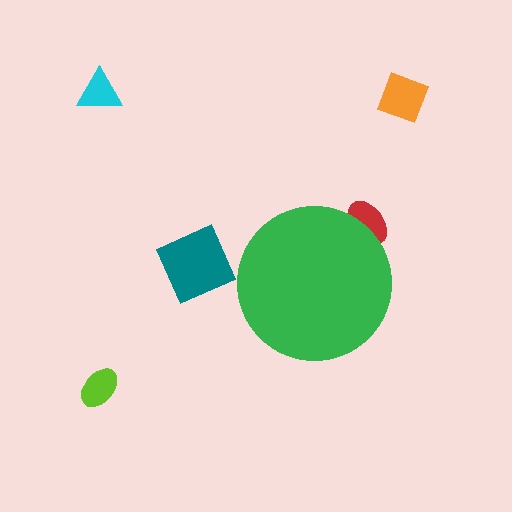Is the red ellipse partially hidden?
Yes, the red ellipse is partially hidden behind the green circle.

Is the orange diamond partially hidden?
No, the orange diamond is fully visible.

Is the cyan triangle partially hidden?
No, the cyan triangle is fully visible.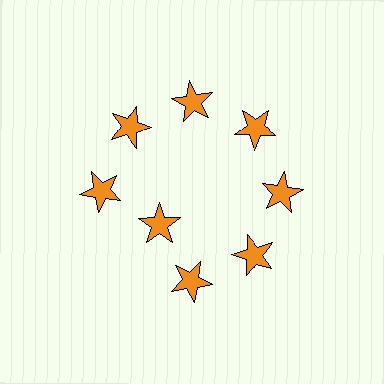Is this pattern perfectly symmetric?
No. The 8 orange stars are arranged in a ring, but one element near the 8 o'clock position is pulled inward toward the center, breaking the 8-fold rotational symmetry.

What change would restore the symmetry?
The symmetry would be restored by moving it outward, back onto the ring so that all 8 stars sit at equal angles and equal distance from the center.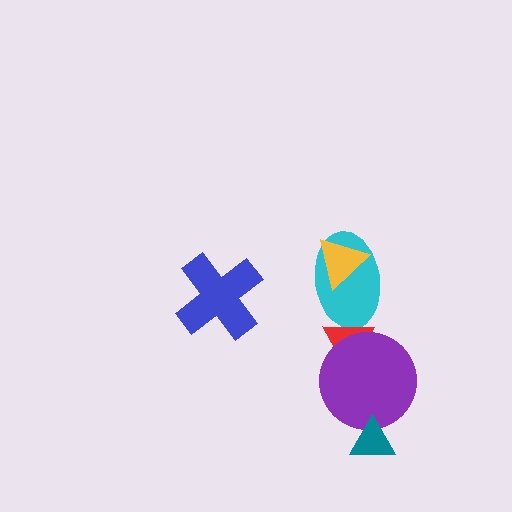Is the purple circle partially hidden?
Yes, it is partially covered by another shape.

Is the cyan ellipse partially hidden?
Yes, it is partially covered by another shape.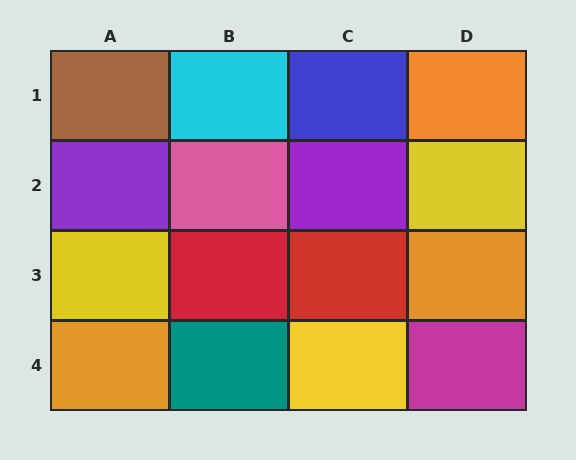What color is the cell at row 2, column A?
Purple.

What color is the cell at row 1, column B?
Cyan.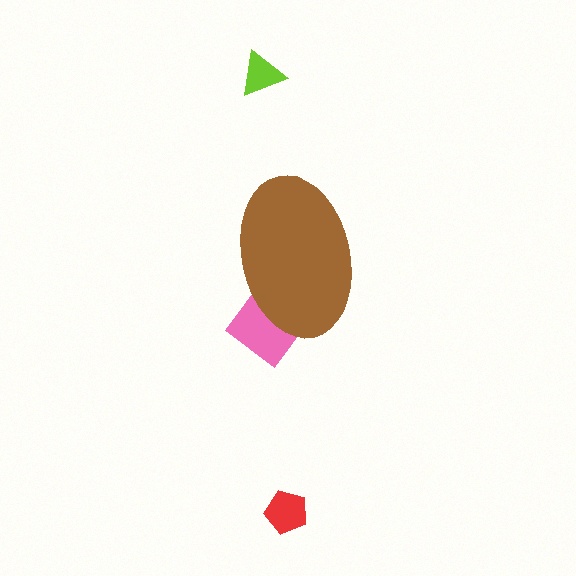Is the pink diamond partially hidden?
Yes, the pink diamond is partially hidden behind the brown ellipse.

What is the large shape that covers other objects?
A brown ellipse.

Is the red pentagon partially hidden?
No, the red pentagon is fully visible.